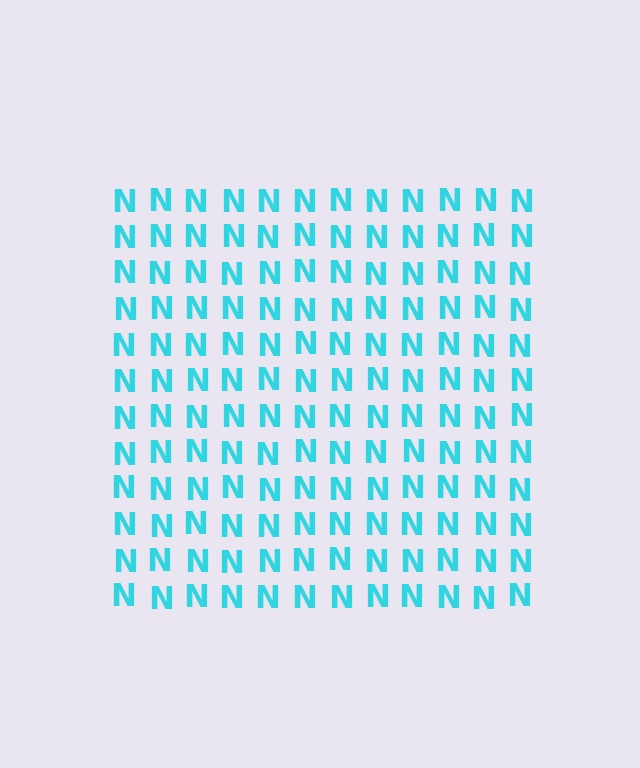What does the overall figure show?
The overall figure shows a square.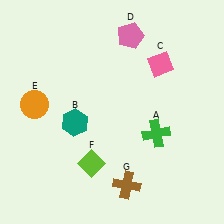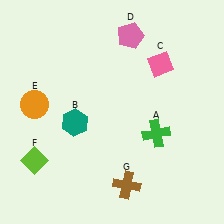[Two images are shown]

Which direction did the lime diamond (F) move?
The lime diamond (F) moved left.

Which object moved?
The lime diamond (F) moved left.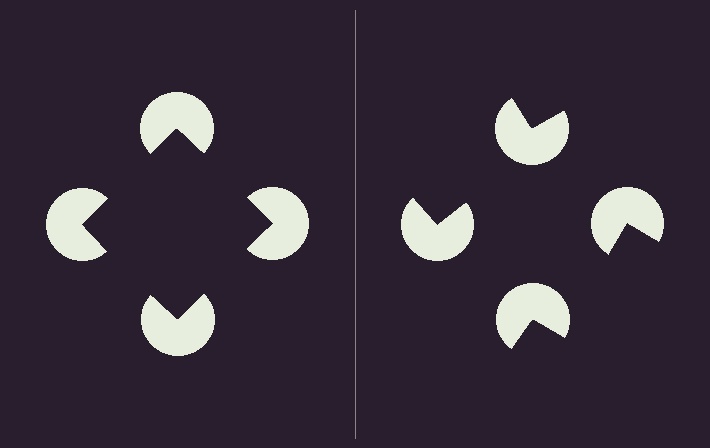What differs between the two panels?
The pac-man discs are positioned identically on both sides; only the wedge orientations differ. On the left they align to a square; on the right they are misaligned.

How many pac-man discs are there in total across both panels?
8 — 4 on each side.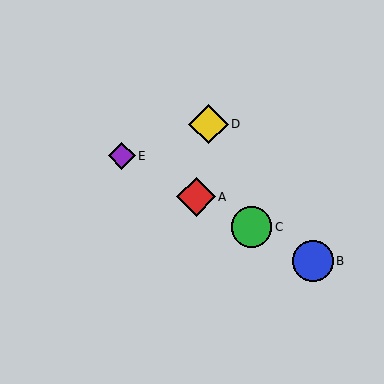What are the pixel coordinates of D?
Object D is at (208, 124).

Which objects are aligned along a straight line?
Objects A, B, C, E are aligned along a straight line.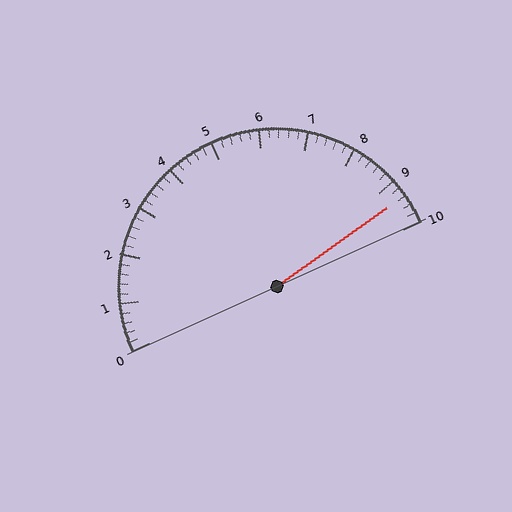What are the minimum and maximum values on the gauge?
The gauge ranges from 0 to 10.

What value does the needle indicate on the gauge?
The needle indicates approximately 9.4.